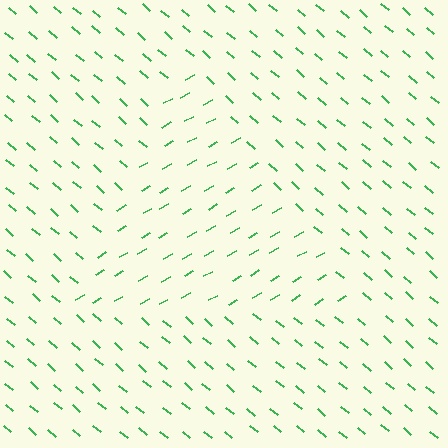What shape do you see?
I see a triangle.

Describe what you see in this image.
The image is filled with small green line segments. A triangle region in the image has lines oriented differently from the surrounding lines, creating a visible texture boundary.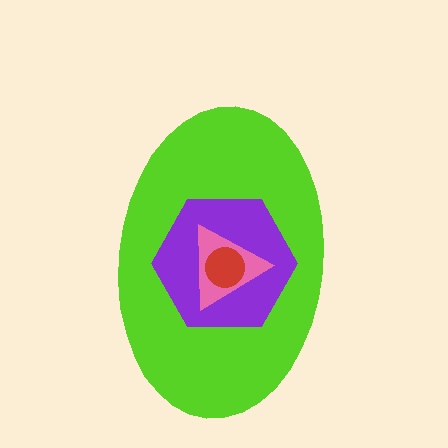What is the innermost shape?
The red circle.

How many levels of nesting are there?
4.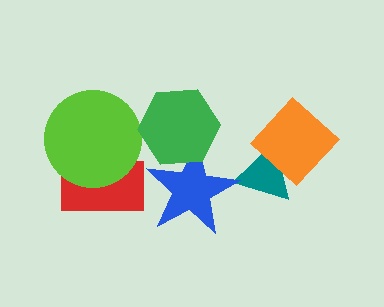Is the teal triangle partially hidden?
Yes, it is partially covered by another shape.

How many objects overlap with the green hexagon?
1 object overlaps with the green hexagon.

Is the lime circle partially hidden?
No, no other shape covers it.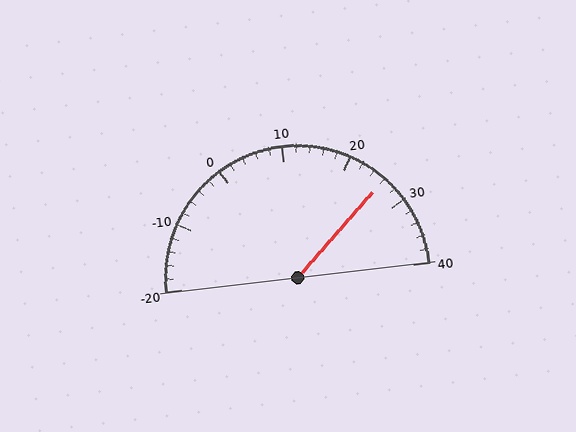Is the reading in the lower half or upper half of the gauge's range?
The reading is in the upper half of the range (-20 to 40).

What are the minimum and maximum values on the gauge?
The gauge ranges from -20 to 40.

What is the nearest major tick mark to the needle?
The nearest major tick mark is 30.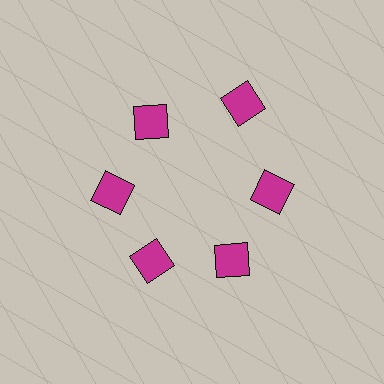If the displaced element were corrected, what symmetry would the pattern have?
It would have 6-fold rotational symmetry — the pattern would map onto itself every 60 degrees.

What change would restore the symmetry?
The symmetry would be restored by moving it inward, back onto the ring so that all 6 squares sit at equal angles and equal distance from the center.